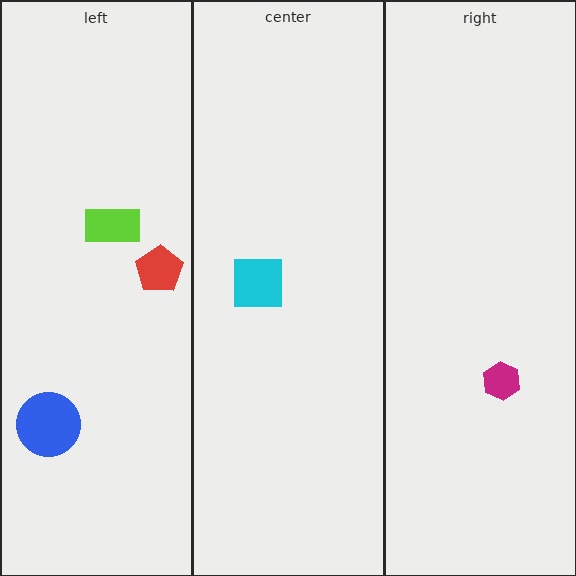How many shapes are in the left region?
3.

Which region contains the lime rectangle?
The left region.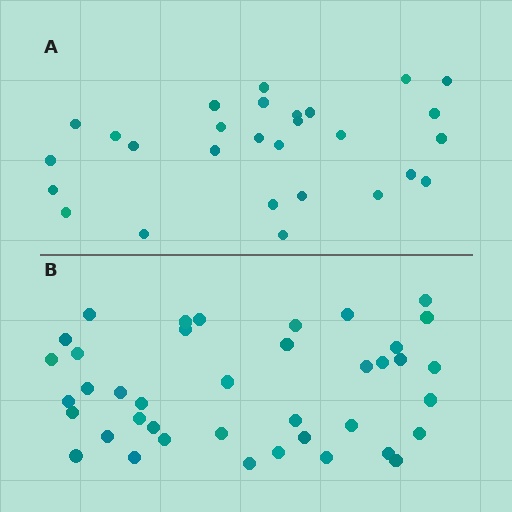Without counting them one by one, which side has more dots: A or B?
Region B (the bottom region) has more dots.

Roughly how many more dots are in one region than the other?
Region B has roughly 12 or so more dots than region A.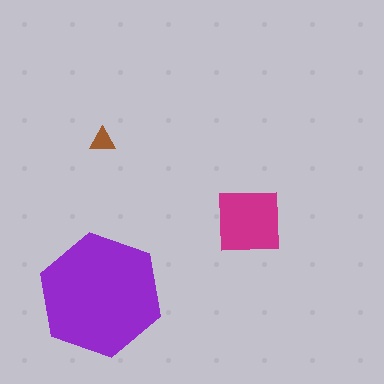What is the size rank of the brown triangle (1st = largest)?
3rd.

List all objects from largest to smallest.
The purple hexagon, the magenta square, the brown triangle.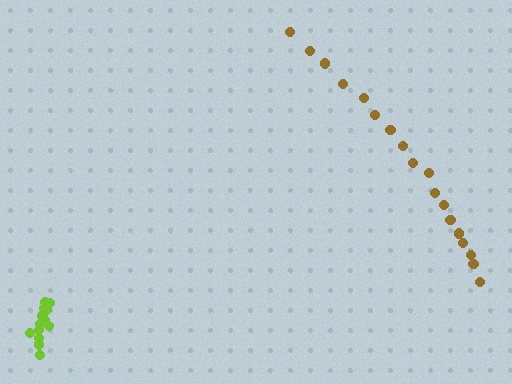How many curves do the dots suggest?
There are 2 distinct paths.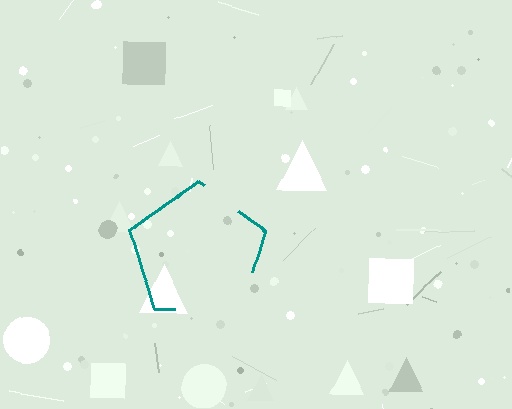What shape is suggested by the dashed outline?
The dashed outline suggests a pentagon.